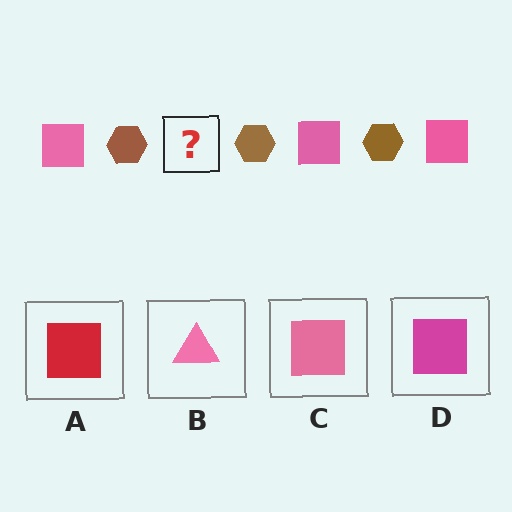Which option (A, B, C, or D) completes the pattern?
C.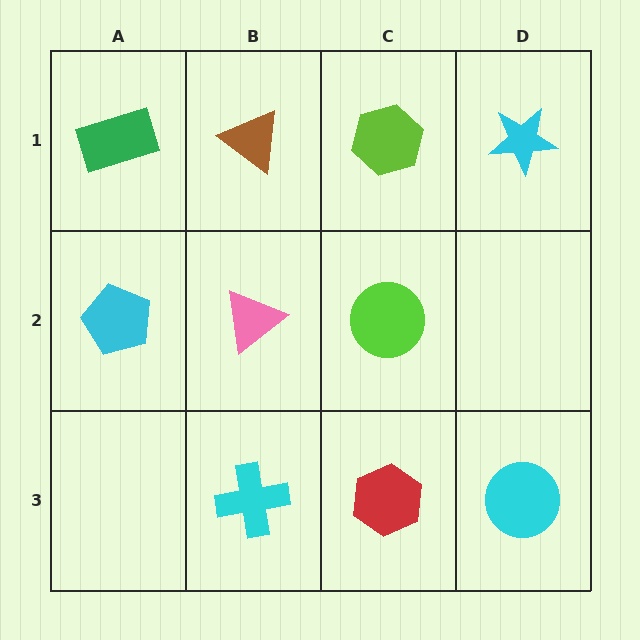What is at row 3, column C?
A red hexagon.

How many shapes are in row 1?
4 shapes.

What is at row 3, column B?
A cyan cross.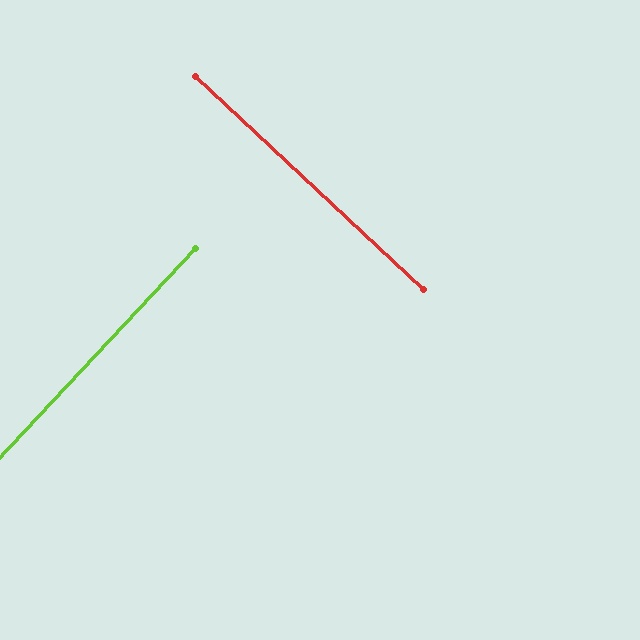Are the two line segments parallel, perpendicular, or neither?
Perpendicular — they meet at approximately 90°.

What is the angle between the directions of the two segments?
Approximately 90 degrees.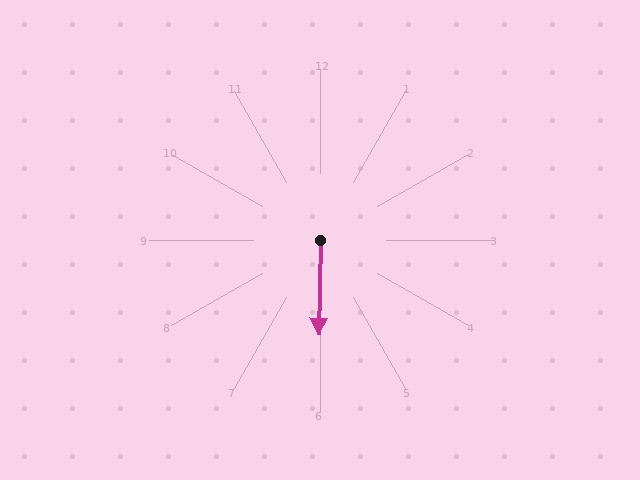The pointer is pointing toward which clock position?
Roughly 6 o'clock.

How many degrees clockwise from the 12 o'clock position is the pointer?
Approximately 181 degrees.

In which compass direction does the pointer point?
South.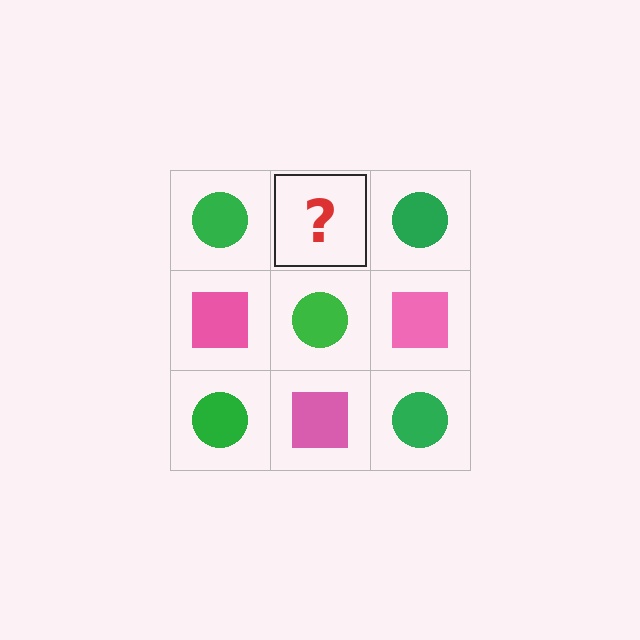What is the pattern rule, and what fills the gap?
The rule is that it alternates green circle and pink square in a checkerboard pattern. The gap should be filled with a pink square.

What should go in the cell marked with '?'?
The missing cell should contain a pink square.